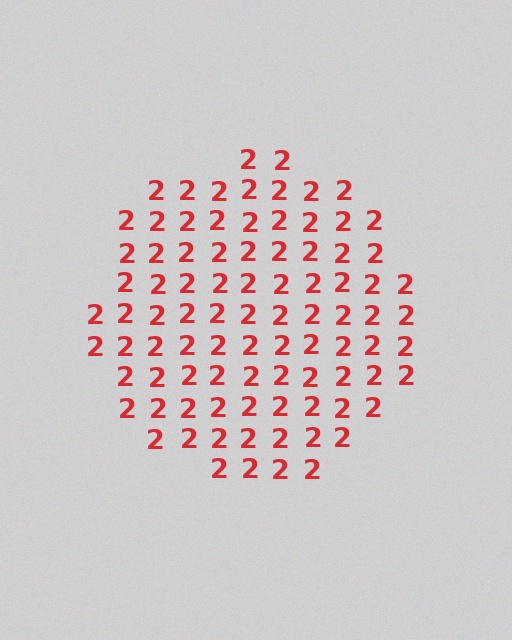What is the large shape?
The large shape is a circle.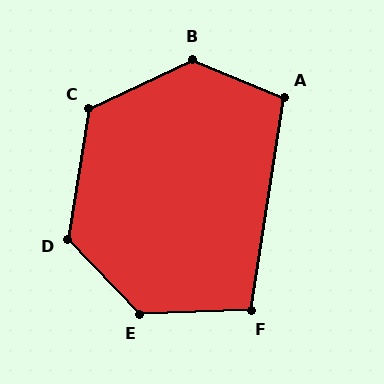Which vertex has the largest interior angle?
B, at approximately 132 degrees.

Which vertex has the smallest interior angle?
F, at approximately 101 degrees.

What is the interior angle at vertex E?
Approximately 132 degrees (obtuse).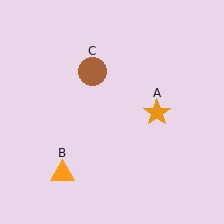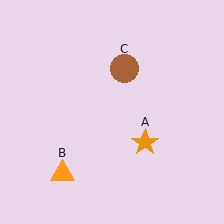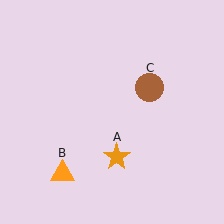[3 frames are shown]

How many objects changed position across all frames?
2 objects changed position: orange star (object A), brown circle (object C).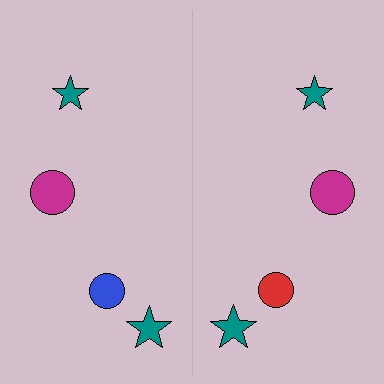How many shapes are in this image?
There are 8 shapes in this image.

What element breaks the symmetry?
The red circle on the right side breaks the symmetry — its mirror counterpart is blue.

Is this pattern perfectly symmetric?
No, the pattern is not perfectly symmetric. The red circle on the right side breaks the symmetry — its mirror counterpart is blue.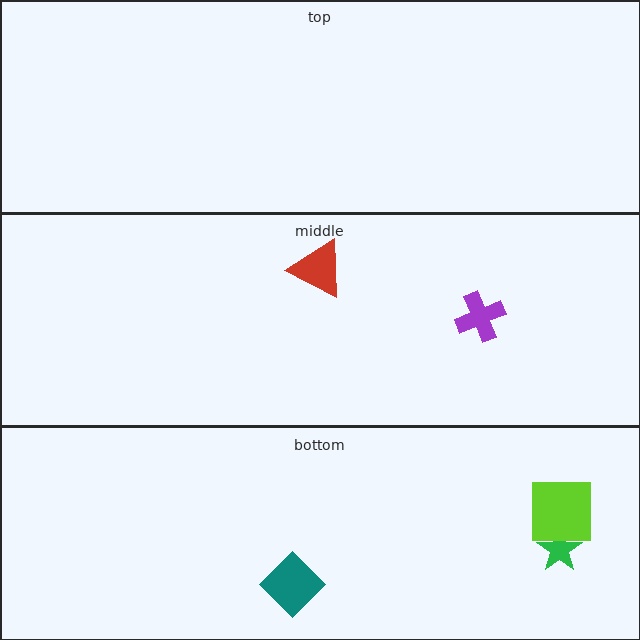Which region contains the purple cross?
The middle region.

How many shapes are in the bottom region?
3.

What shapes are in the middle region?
The red triangle, the purple cross.